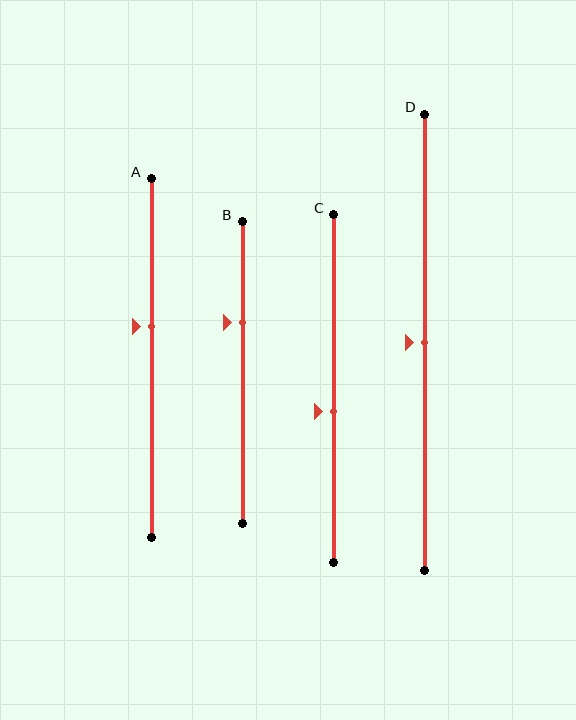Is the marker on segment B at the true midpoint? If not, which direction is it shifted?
No, the marker on segment B is shifted upward by about 17% of the segment length.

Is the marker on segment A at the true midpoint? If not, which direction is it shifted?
No, the marker on segment A is shifted upward by about 9% of the segment length.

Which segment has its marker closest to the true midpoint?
Segment D has its marker closest to the true midpoint.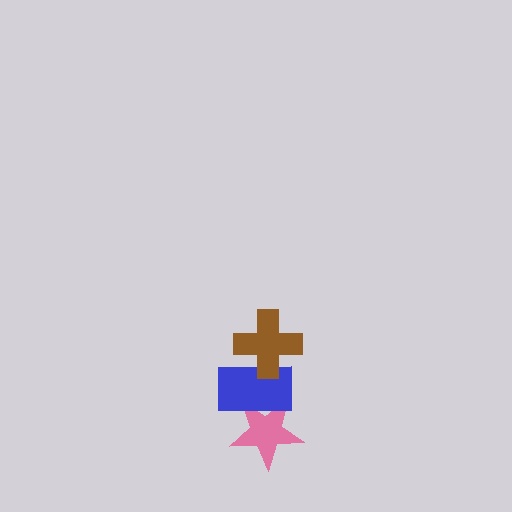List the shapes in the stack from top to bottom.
From top to bottom: the brown cross, the blue rectangle, the pink star.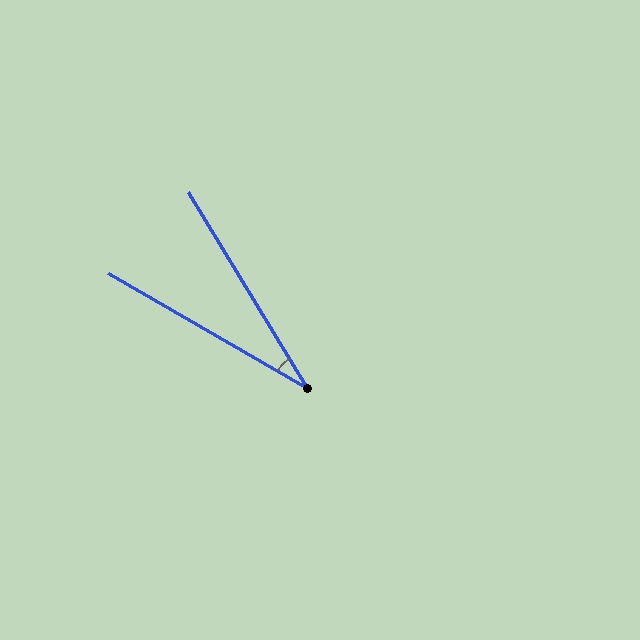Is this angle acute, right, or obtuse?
It is acute.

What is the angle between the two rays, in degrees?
Approximately 29 degrees.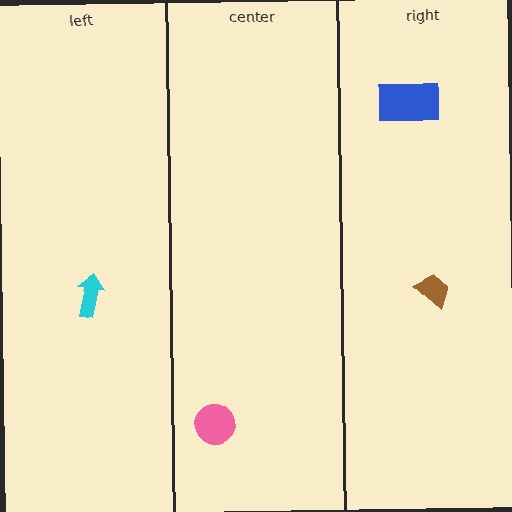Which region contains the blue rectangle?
The right region.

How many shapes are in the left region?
1.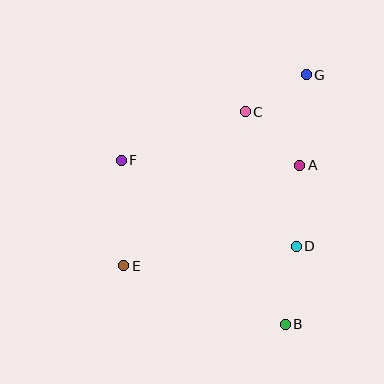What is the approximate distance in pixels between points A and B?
The distance between A and B is approximately 160 pixels.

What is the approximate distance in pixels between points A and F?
The distance between A and F is approximately 179 pixels.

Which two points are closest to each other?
Points C and G are closest to each other.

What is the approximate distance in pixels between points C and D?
The distance between C and D is approximately 143 pixels.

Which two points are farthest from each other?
Points E and G are farthest from each other.